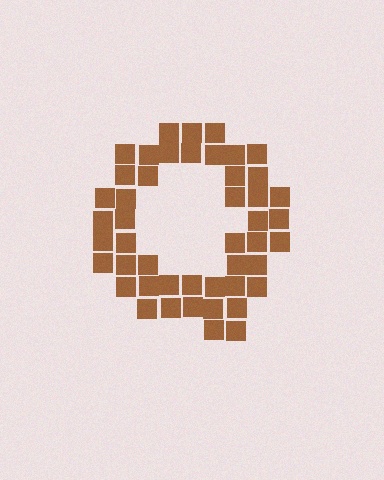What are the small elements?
The small elements are squares.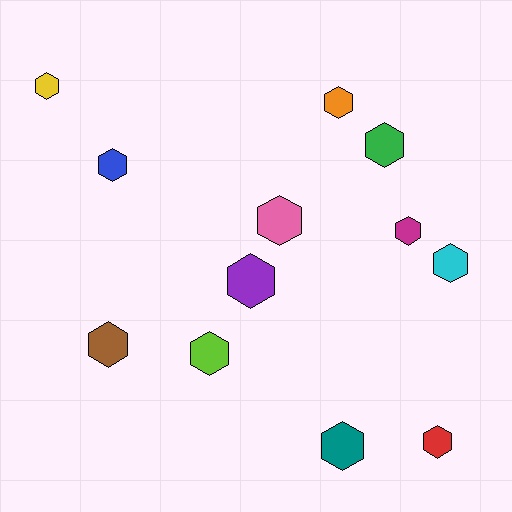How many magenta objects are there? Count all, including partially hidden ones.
There is 1 magenta object.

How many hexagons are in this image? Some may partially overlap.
There are 12 hexagons.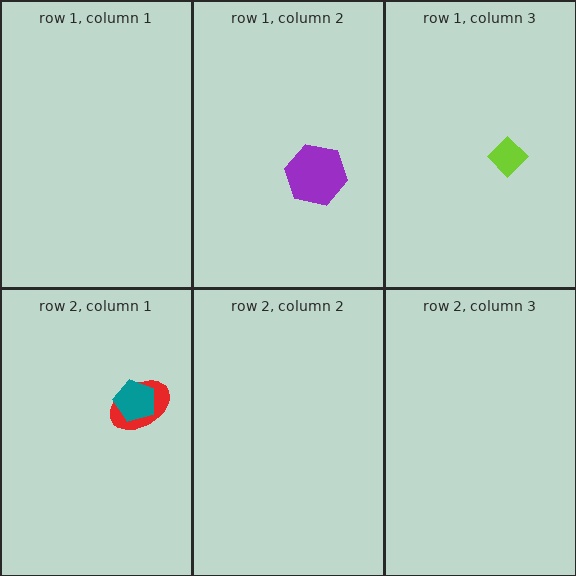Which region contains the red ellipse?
The row 2, column 1 region.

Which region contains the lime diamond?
The row 1, column 3 region.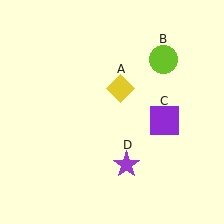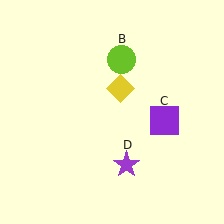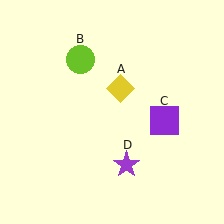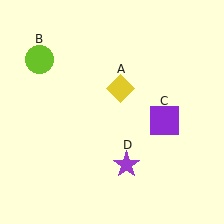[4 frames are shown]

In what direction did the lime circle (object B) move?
The lime circle (object B) moved left.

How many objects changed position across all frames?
1 object changed position: lime circle (object B).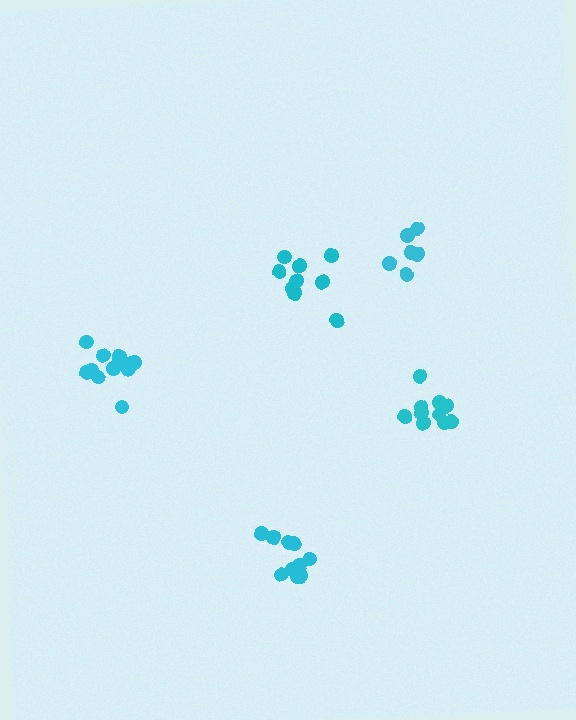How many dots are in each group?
Group 1: 9 dots, Group 2: 10 dots, Group 3: 12 dots, Group 4: 6 dots, Group 5: 11 dots (48 total).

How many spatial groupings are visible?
There are 5 spatial groupings.